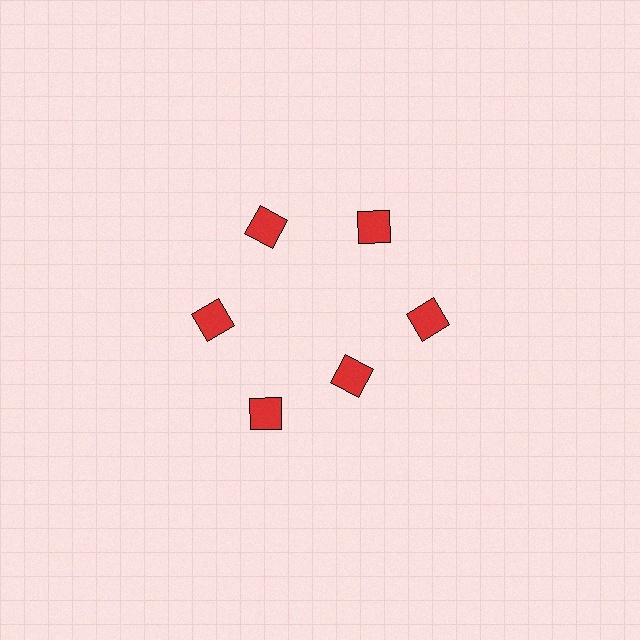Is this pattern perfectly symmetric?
No. The 6 red diamonds are arranged in a ring, but one element near the 5 o'clock position is pulled inward toward the center, breaking the 6-fold rotational symmetry.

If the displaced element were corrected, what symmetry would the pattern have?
It would have 6-fold rotational symmetry — the pattern would map onto itself every 60 degrees.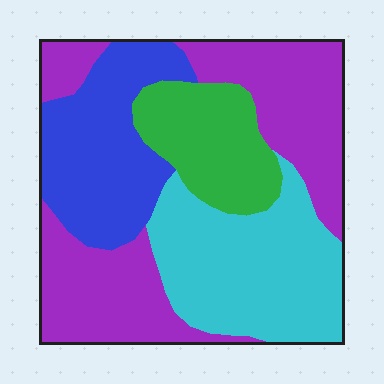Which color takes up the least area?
Green, at roughly 15%.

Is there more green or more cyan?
Cyan.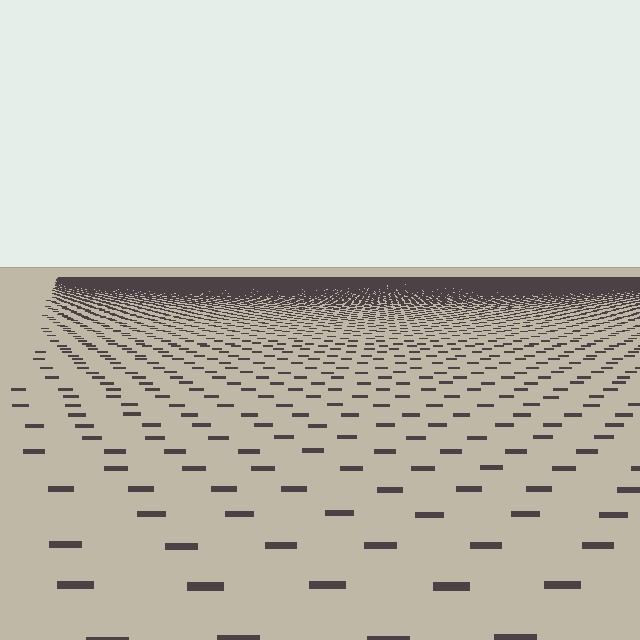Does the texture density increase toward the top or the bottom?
Density increases toward the top.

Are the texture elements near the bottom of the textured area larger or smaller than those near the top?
Larger. Near the bottom, elements are closer to the viewer and appear at a bigger on-screen size.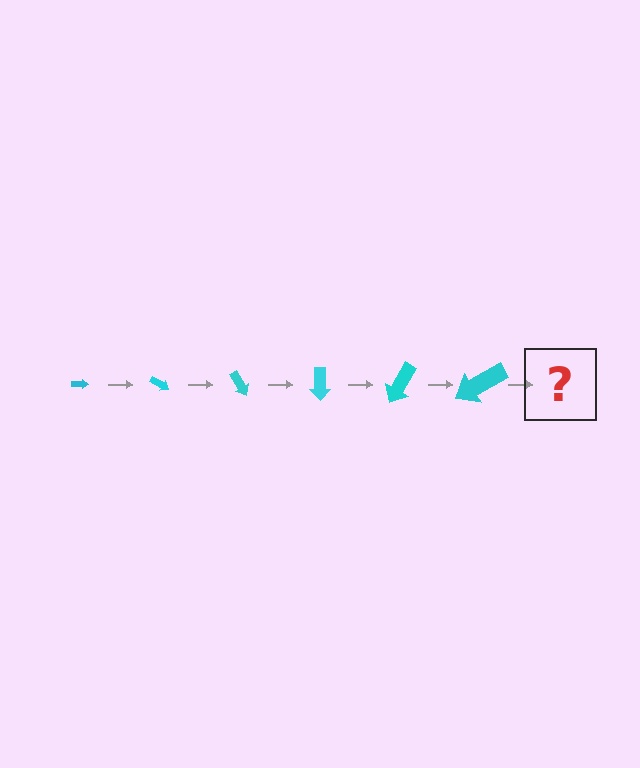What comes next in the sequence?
The next element should be an arrow, larger than the previous one and rotated 180 degrees from the start.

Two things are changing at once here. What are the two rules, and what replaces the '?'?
The two rules are that the arrow grows larger each step and it rotates 30 degrees each step. The '?' should be an arrow, larger than the previous one and rotated 180 degrees from the start.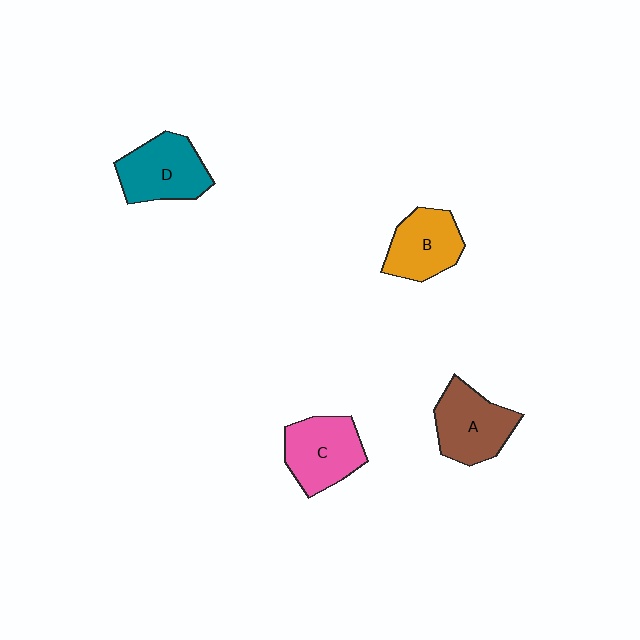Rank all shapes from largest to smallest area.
From largest to smallest: D (teal), A (brown), C (pink), B (orange).